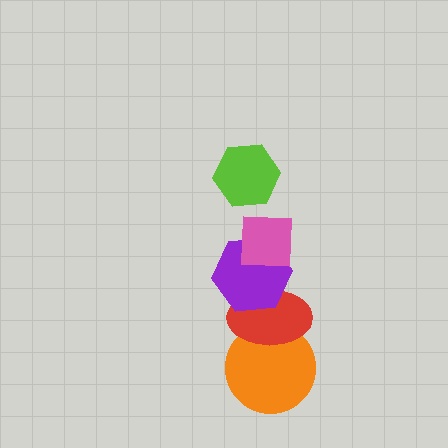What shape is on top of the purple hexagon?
The pink square is on top of the purple hexagon.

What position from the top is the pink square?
The pink square is 2nd from the top.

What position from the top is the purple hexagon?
The purple hexagon is 3rd from the top.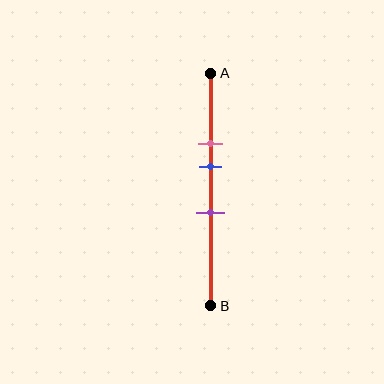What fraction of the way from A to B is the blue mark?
The blue mark is approximately 40% (0.4) of the way from A to B.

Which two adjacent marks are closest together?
The pink and blue marks are the closest adjacent pair.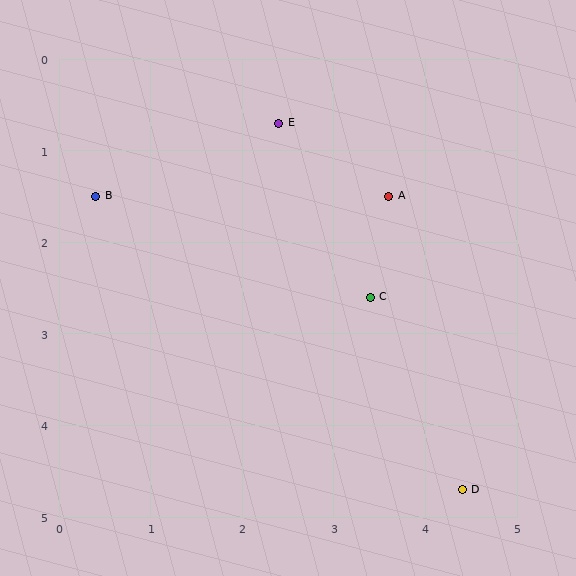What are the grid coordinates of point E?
Point E is at approximately (2.4, 0.7).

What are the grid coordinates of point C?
Point C is at approximately (3.4, 2.6).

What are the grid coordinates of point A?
Point A is at approximately (3.6, 1.5).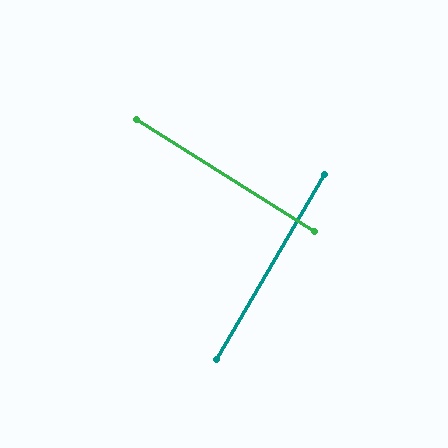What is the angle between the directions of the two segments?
Approximately 88 degrees.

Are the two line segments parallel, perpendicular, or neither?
Perpendicular — they meet at approximately 88°.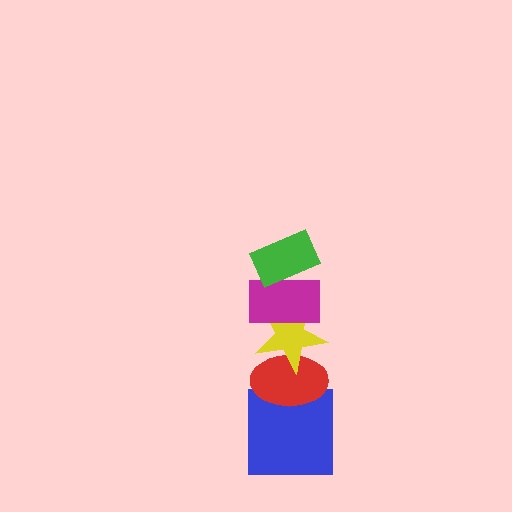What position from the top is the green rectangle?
The green rectangle is 1st from the top.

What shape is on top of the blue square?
The red ellipse is on top of the blue square.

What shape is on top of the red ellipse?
The yellow star is on top of the red ellipse.